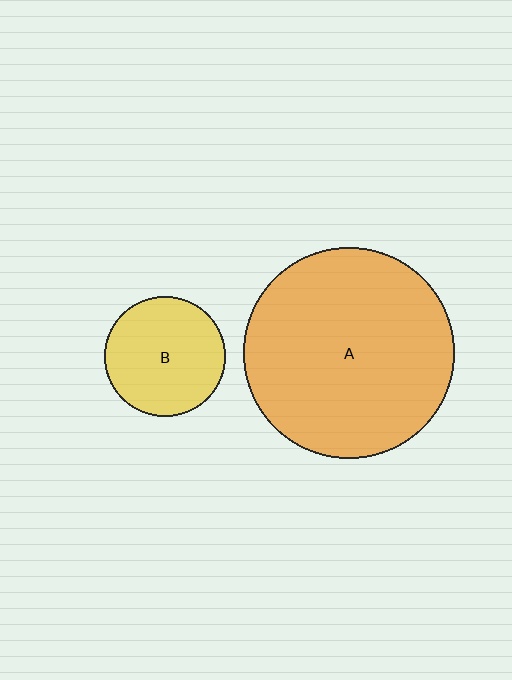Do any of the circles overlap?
No, none of the circles overlap.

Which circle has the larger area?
Circle A (orange).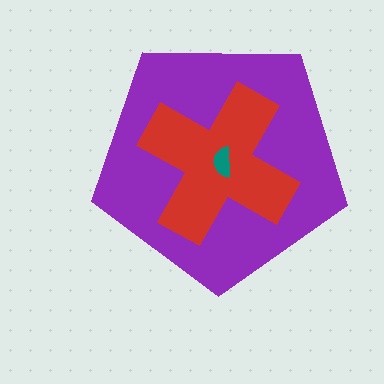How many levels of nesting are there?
3.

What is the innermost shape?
The teal semicircle.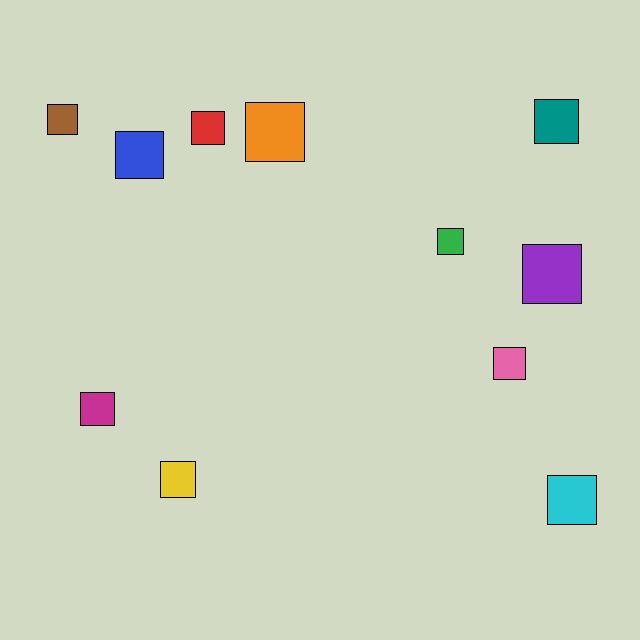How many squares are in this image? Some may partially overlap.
There are 11 squares.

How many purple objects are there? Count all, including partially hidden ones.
There is 1 purple object.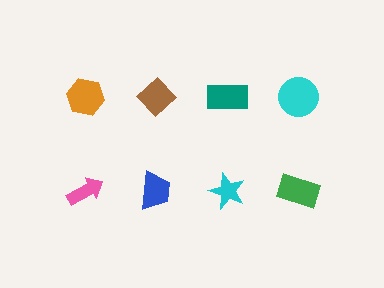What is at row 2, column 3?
A cyan star.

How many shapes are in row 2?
4 shapes.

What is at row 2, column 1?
A pink arrow.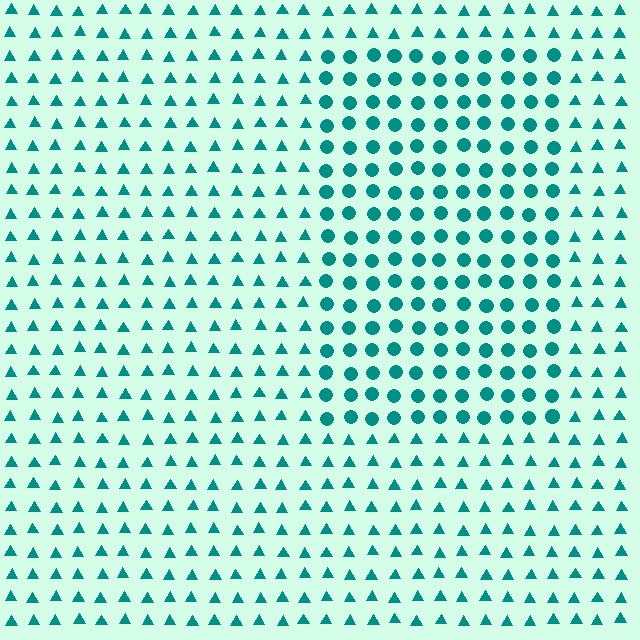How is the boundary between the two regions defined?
The boundary is defined by a change in element shape: circles inside vs. triangles outside. All elements share the same color and spacing.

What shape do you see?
I see a rectangle.